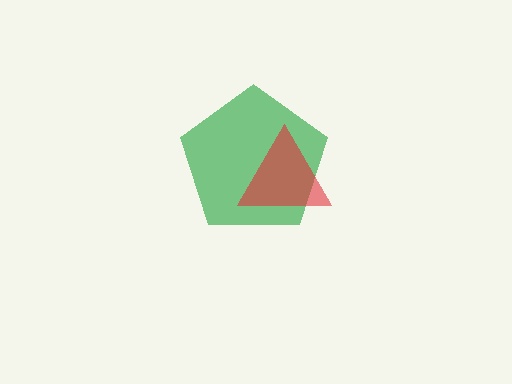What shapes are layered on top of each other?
The layered shapes are: a green pentagon, a red triangle.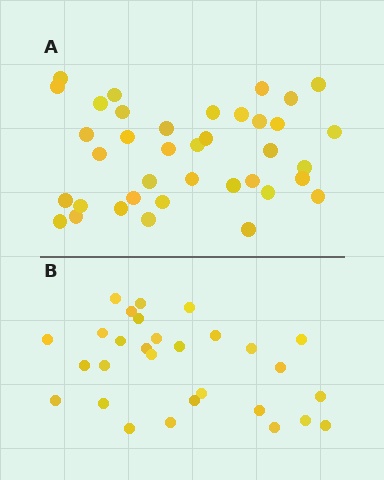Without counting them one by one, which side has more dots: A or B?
Region A (the top region) has more dots.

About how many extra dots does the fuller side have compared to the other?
Region A has roughly 8 or so more dots than region B.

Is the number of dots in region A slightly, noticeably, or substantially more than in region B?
Region A has noticeably more, but not dramatically so. The ratio is roughly 1.3 to 1.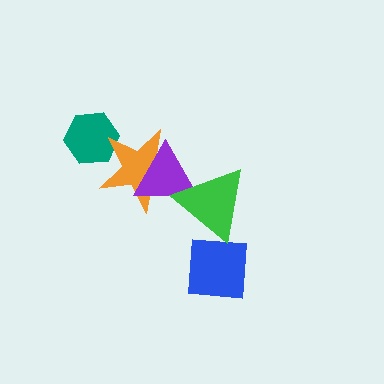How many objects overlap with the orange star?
2 objects overlap with the orange star.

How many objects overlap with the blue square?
0 objects overlap with the blue square.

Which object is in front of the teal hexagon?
The orange star is in front of the teal hexagon.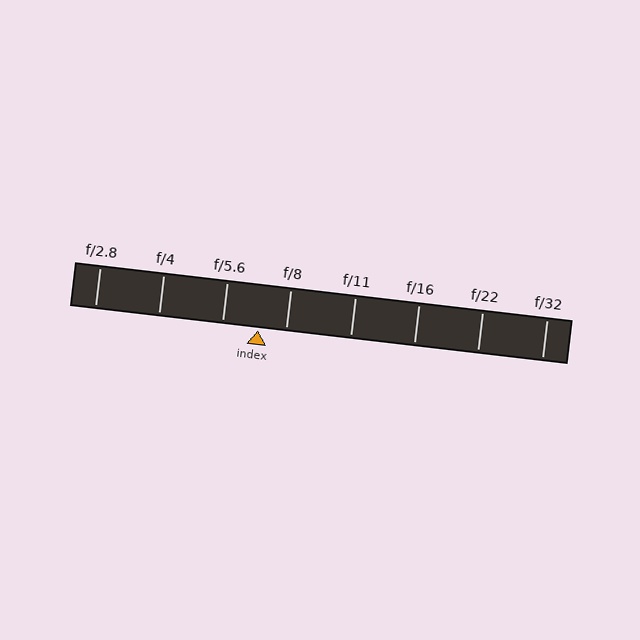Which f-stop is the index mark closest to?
The index mark is closest to f/8.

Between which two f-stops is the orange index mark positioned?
The index mark is between f/5.6 and f/8.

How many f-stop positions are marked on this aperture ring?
There are 8 f-stop positions marked.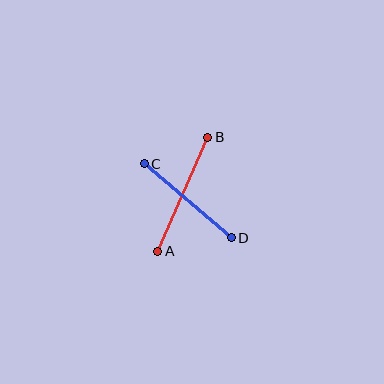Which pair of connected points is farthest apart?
Points A and B are farthest apart.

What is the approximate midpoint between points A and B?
The midpoint is at approximately (183, 194) pixels.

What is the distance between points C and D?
The distance is approximately 114 pixels.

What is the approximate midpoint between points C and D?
The midpoint is at approximately (188, 201) pixels.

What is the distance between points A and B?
The distance is approximately 125 pixels.